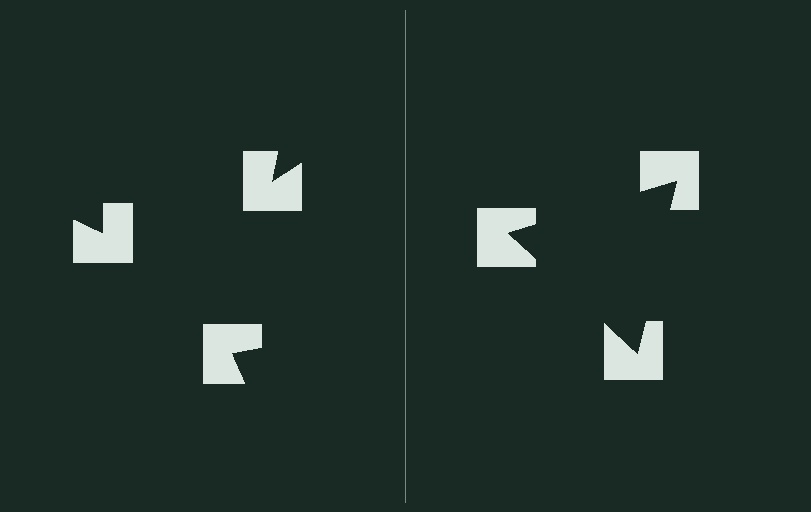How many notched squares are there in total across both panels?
6 — 3 on each side.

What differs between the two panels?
The notched squares are positioned identically on both sides; only the wedge orientations differ. On the right they align to a triangle; on the left they are misaligned.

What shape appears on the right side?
An illusory triangle.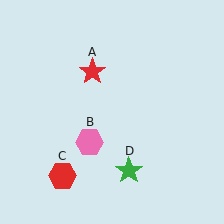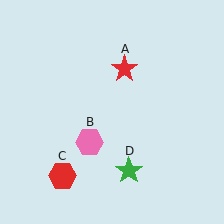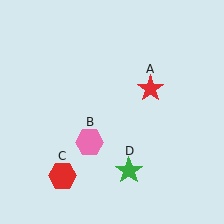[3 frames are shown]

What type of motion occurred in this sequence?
The red star (object A) rotated clockwise around the center of the scene.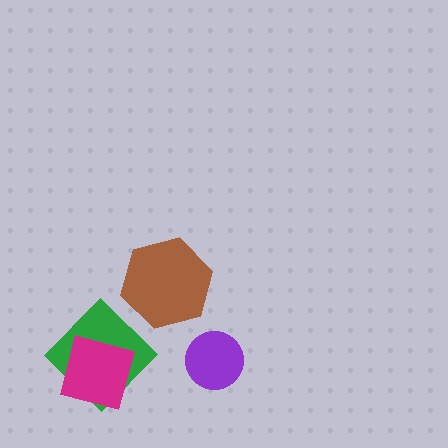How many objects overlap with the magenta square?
1 object overlaps with the magenta square.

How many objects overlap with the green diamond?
1 object overlaps with the green diamond.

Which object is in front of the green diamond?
The magenta square is in front of the green diamond.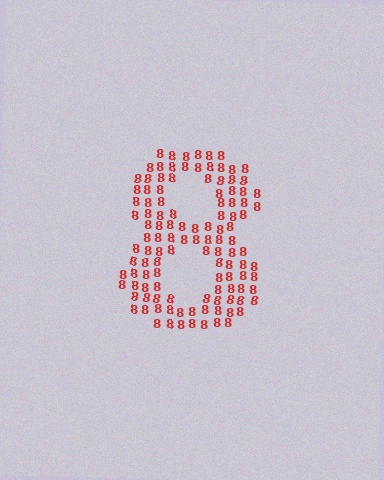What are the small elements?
The small elements are digit 8's.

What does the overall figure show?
The overall figure shows the digit 8.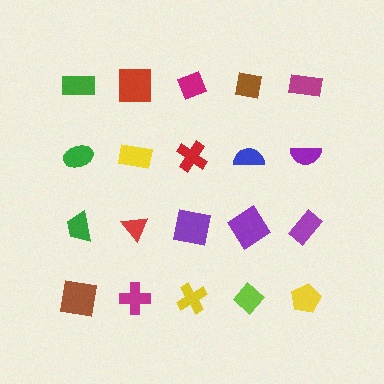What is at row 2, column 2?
A yellow rectangle.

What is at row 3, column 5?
A purple rectangle.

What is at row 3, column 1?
A green trapezoid.